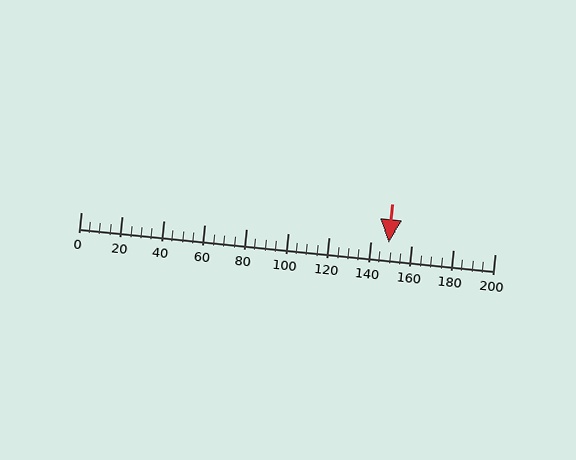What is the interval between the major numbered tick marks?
The major tick marks are spaced 20 units apart.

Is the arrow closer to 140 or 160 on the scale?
The arrow is closer to 140.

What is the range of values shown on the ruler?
The ruler shows values from 0 to 200.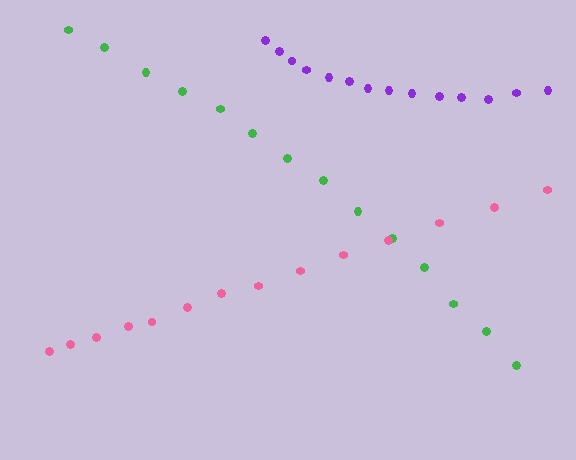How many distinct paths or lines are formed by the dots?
There are 3 distinct paths.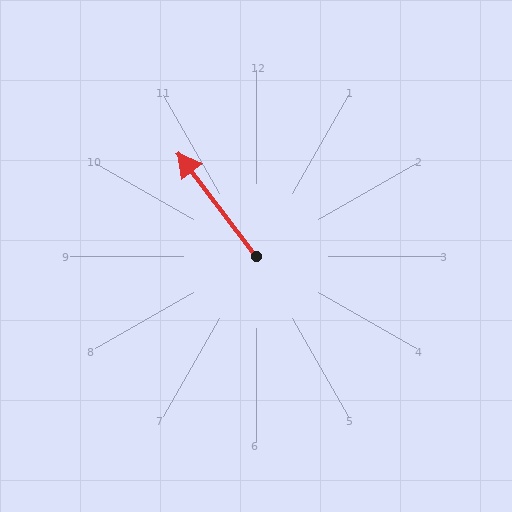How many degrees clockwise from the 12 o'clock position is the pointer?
Approximately 323 degrees.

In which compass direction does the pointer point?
Northwest.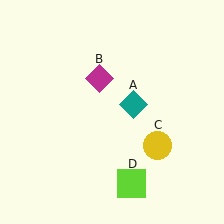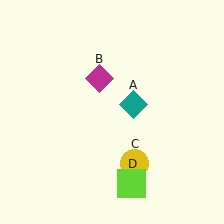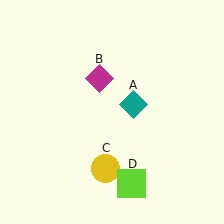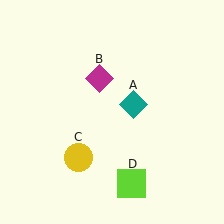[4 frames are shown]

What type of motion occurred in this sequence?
The yellow circle (object C) rotated clockwise around the center of the scene.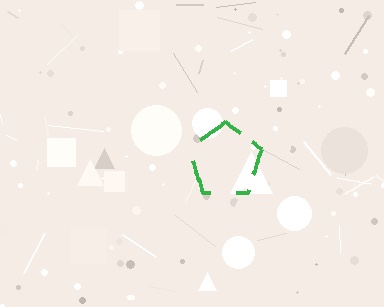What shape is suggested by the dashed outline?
The dashed outline suggests a pentagon.